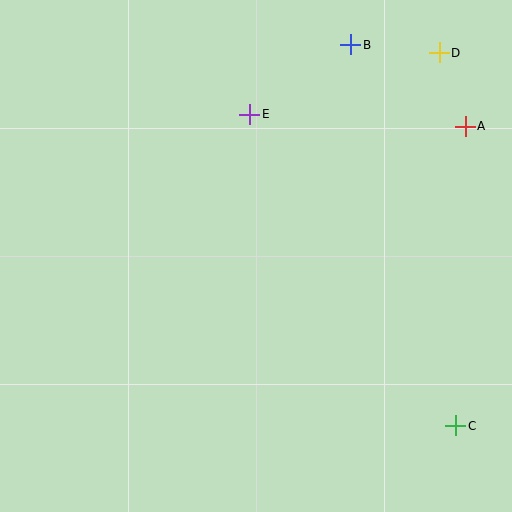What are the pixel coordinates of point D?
Point D is at (439, 53).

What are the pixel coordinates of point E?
Point E is at (250, 114).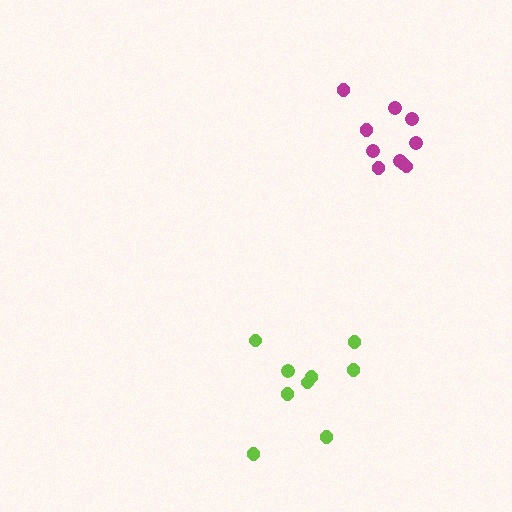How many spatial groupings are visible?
There are 2 spatial groupings.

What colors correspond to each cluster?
The clusters are colored: magenta, lime.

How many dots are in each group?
Group 1: 10 dots, Group 2: 9 dots (19 total).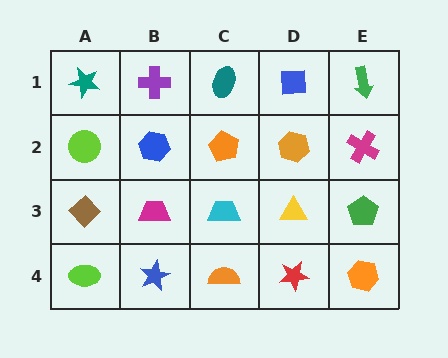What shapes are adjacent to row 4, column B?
A magenta trapezoid (row 3, column B), a lime ellipse (row 4, column A), an orange semicircle (row 4, column C).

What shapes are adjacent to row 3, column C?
An orange pentagon (row 2, column C), an orange semicircle (row 4, column C), a magenta trapezoid (row 3, column B), a yellow triangle (row 3, column D).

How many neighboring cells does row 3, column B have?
4.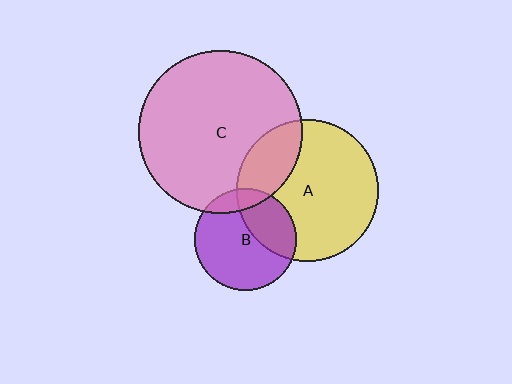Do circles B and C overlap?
Yes.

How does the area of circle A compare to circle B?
Approximately 1.9 times.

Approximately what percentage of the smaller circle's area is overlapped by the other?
Approximately 15%.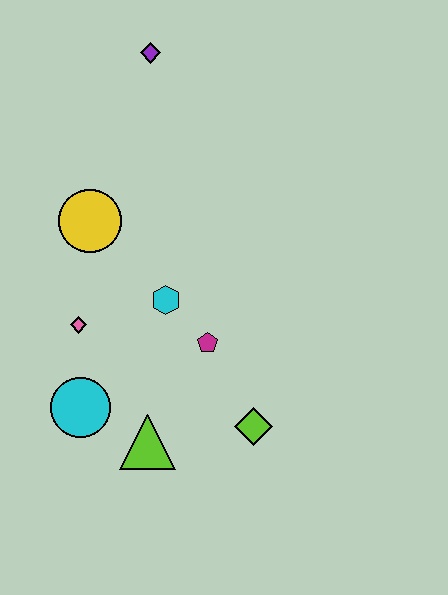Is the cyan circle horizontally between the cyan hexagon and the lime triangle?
No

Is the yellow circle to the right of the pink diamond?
Yes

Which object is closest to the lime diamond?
The magenta pentagon is closest to the lime diamond.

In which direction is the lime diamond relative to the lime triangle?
The lime diamond is to the right of the lime triangle.